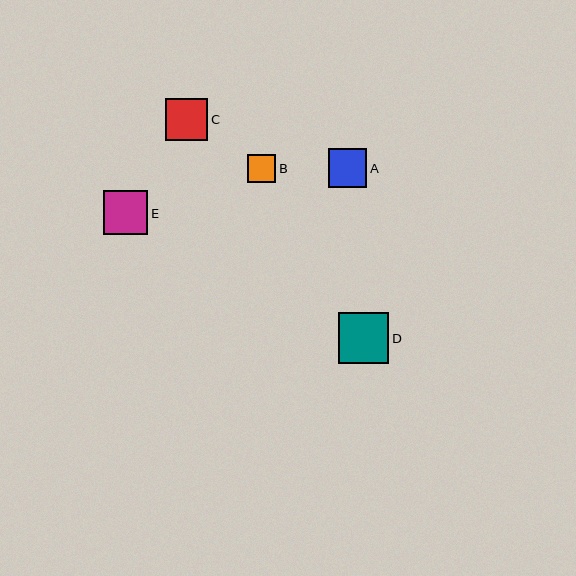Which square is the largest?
Square D is the largest with a size of approximately 51 pixels.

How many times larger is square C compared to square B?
Square C is approximately 1.5 times the size of square B.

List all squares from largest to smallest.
From largest to smallest: D, E, C, A, B.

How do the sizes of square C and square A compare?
Square C and square A are approximately the same size.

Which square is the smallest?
Square B is the smallest with a size of approximately 28 pixels.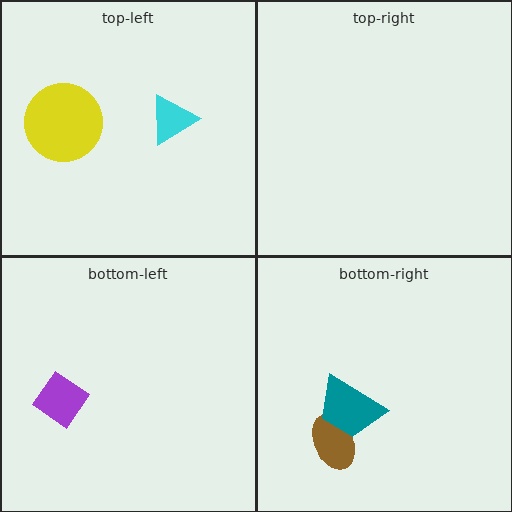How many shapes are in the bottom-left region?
1.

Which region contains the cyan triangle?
The top-left region.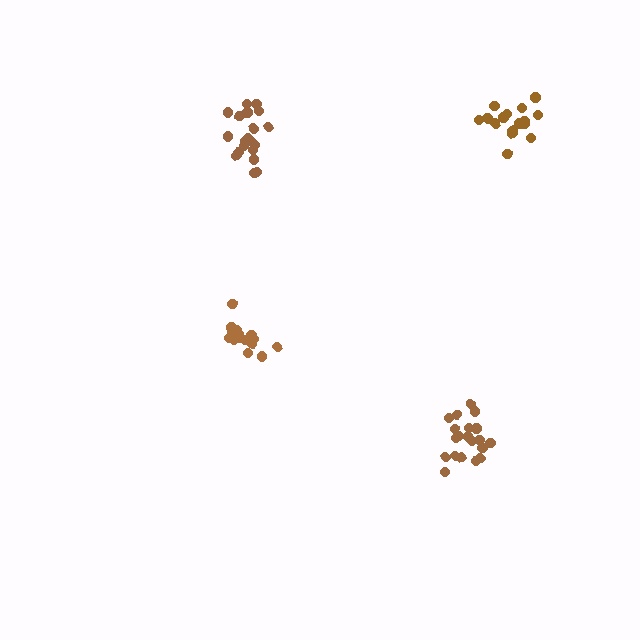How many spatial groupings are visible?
There are 4 spatial groupings.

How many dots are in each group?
Group 1: 20 dots, Group 2: 17 dots, Group 3: 20 dots, Group 4: 18 dots (75 total).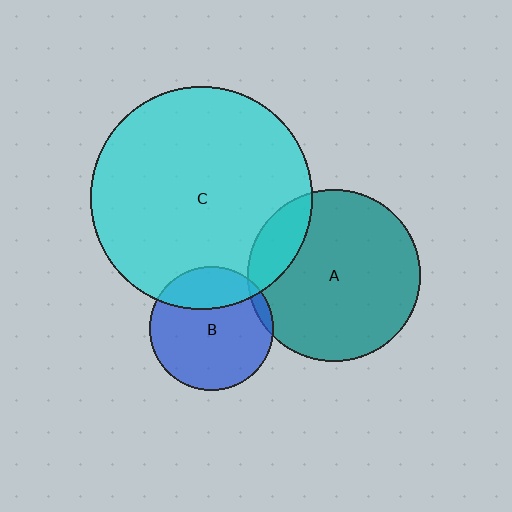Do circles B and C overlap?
Yes.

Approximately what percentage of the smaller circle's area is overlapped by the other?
Approximately 25%.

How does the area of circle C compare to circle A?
Approximately 1.7 times.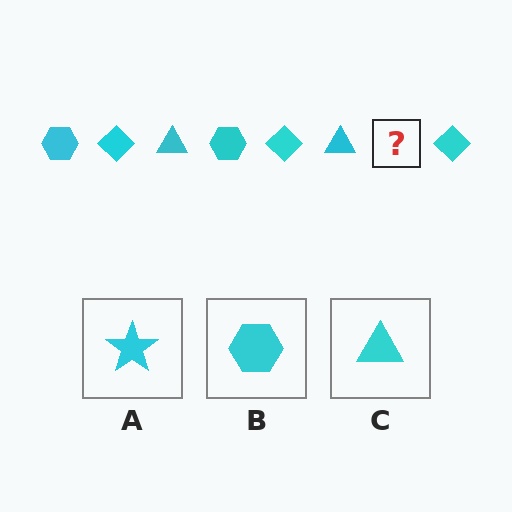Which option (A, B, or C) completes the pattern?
B.